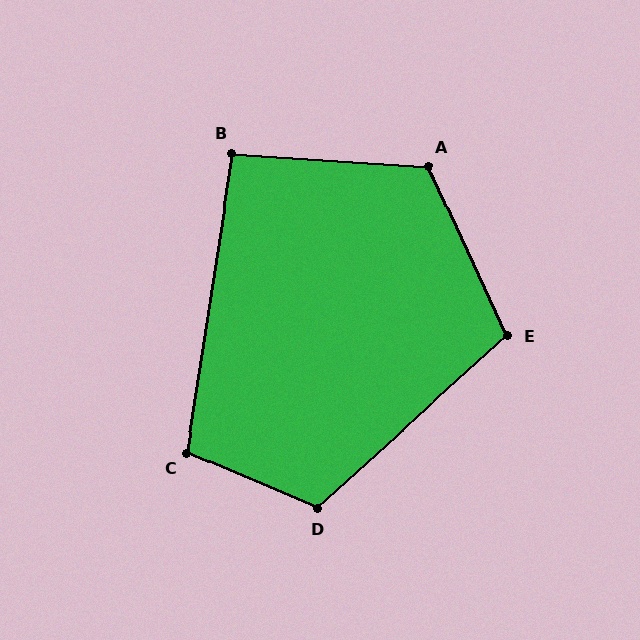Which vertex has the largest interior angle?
A, at approximately 119 degrees.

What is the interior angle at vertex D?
Approximately 115 degrees (obtuse).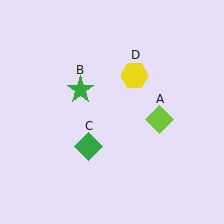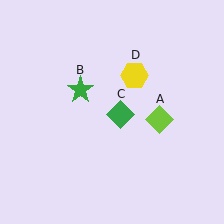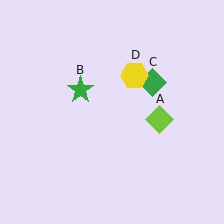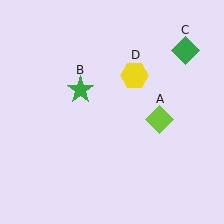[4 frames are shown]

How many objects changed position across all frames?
1 object changed position: green diamond (object C).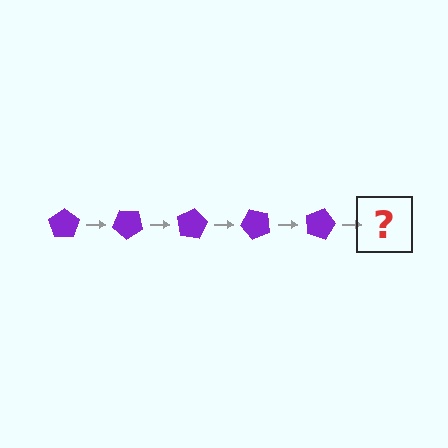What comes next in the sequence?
The next element should be a purple pentagon rotated 200 degrees.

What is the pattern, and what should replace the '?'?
The pattern is that the pentagon rotates 40 degrees each step. The '?' should be a purple pentagon rotated 200 degrees.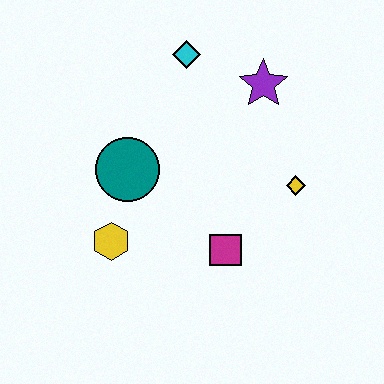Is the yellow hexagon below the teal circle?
Yes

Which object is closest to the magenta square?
The yellow diamond is closest to the magenta square.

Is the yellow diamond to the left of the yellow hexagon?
No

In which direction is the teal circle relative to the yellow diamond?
The teal circle is to the left of the yellow diamond.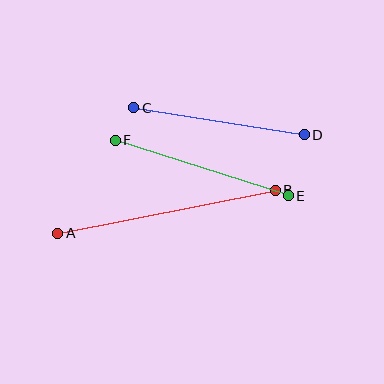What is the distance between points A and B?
The distance is approximately 222 pixels.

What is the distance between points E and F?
The distance is approximately 181 pixels.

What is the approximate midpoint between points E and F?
The midpoint is at approximately (202, 168) pixels.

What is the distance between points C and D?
The distance is approximately 173 pixels.